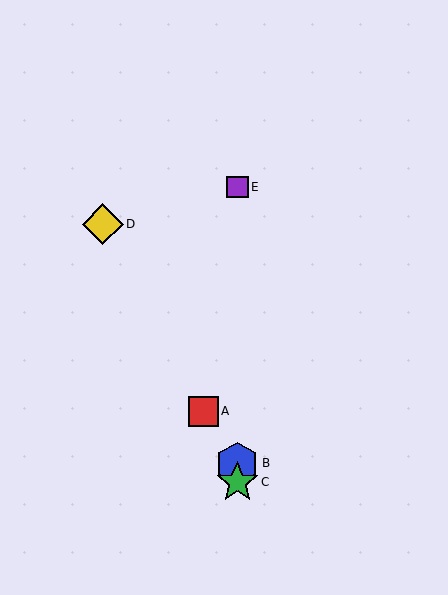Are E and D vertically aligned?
No, E is at x≈237 and D is at x≈103.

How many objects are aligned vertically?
3 objects (B, C, E) are aligned vertically.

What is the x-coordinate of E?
Object E is at x≈237.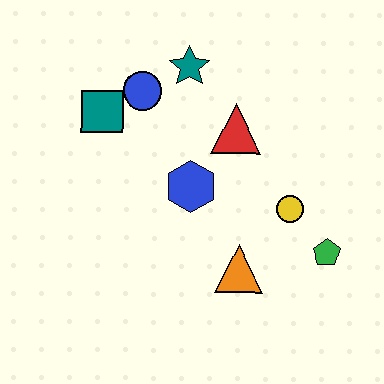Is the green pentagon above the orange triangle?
Yes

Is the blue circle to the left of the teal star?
Yes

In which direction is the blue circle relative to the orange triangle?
The blue circle is above the orange triangle.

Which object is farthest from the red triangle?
The green pentagon is farthest from the red triangle.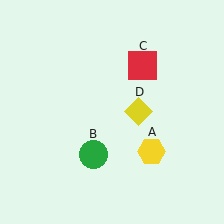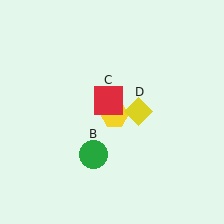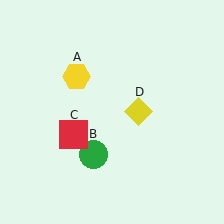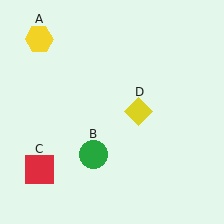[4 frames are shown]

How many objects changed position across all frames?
2 objects changed position: yellow hexagon (object A), red square (object C).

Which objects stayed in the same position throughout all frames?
Green circle (object B) and yellow diamond (object D) remained stationary.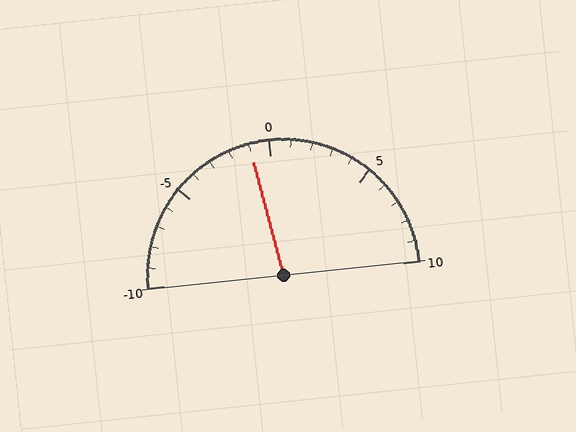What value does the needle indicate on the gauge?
The needle indicates approximately -1.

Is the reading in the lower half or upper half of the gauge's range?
The reading is in the lower half of the range (-10 to 10).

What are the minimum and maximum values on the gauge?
The gauge ranges from -10 to 10.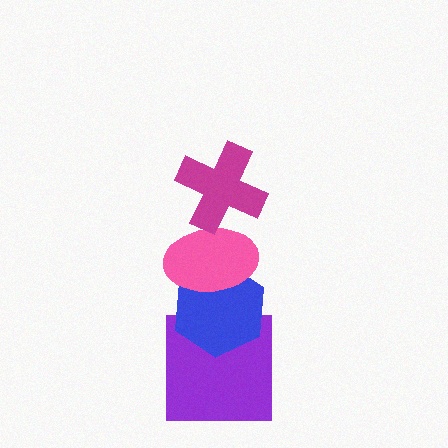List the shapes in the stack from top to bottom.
From top to bottom: the magenta cross, the pink ellipse, the blue hexagon, the purple square.